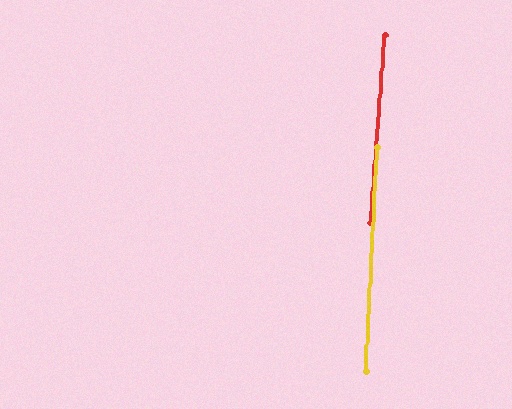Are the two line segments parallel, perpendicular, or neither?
Parallel — their directions differ by only 1.6°.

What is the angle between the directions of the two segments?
Approximately 2 degrees.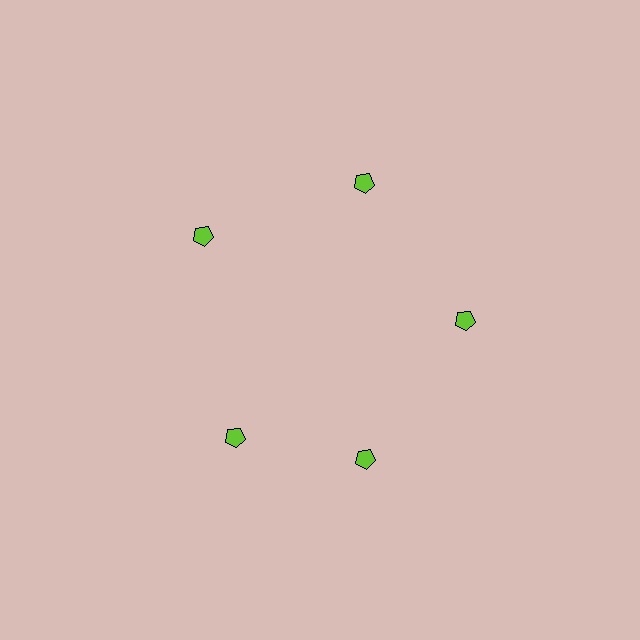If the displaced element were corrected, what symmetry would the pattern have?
It would have 5-fold rotational symmetry — the pattern would map onto itself every 72 degrees.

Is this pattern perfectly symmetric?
No. The 5 lime pentagons are arranged in a ring, but one element near the 8 o'clock position is rotated out of alignment along the ring, breaking the 5-fold rotational symmetry.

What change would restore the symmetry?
The symmetry would be restored by rotating it back into even spacing with its neighbors so that all 5 pentagons sit at equal angles and equal distance from the center.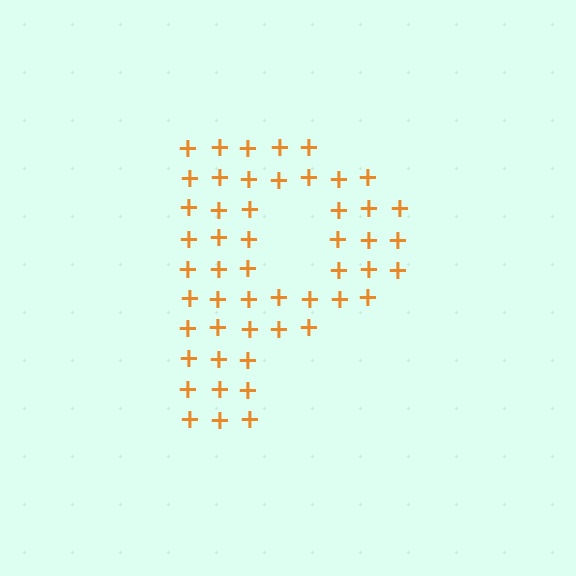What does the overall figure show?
The overall figure shows the letter P.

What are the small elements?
The small elements are plus signs.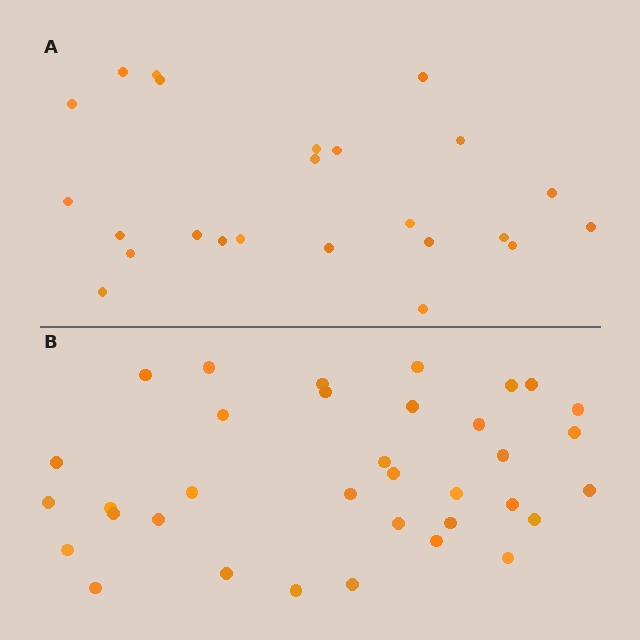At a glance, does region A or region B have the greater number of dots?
Region B (the bottom region) has more dots.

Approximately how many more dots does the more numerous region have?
Region B has roughly 12 or so more dots than region A.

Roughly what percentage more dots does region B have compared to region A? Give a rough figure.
About 45% more.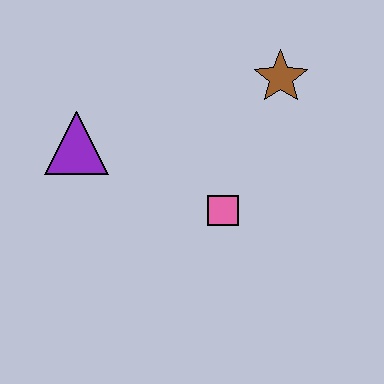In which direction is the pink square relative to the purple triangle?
The pink square is to the right of the purple triangle.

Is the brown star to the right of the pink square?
Yes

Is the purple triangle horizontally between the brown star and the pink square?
No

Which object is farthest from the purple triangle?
The brown star is farthest from the purple triangle.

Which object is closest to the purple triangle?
The pink square is closest to the purple triangle.